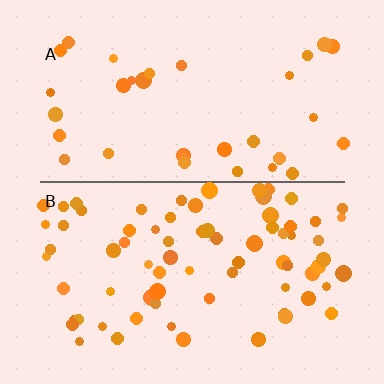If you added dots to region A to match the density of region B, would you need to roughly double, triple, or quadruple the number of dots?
Approximately double.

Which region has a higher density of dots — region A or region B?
B (the bottom).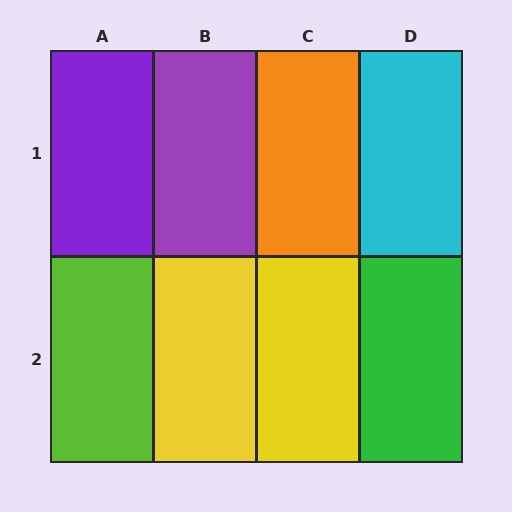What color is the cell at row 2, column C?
Yellow.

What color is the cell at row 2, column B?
Yellow.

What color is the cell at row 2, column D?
Green.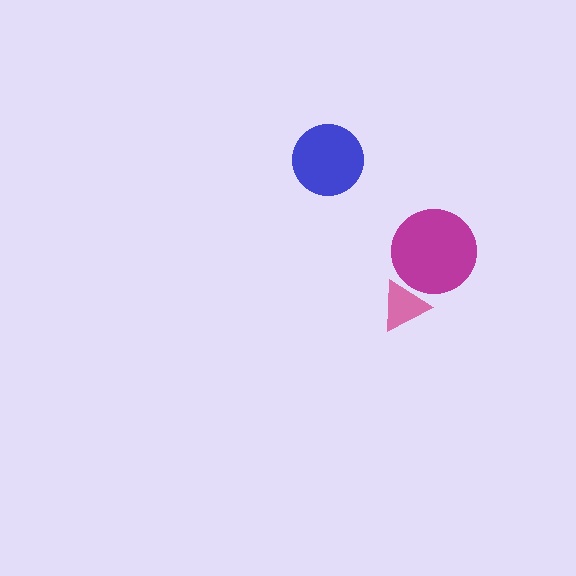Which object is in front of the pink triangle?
The magenta circle is in front of the pink triangle.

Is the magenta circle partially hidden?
No, no other shape covers it.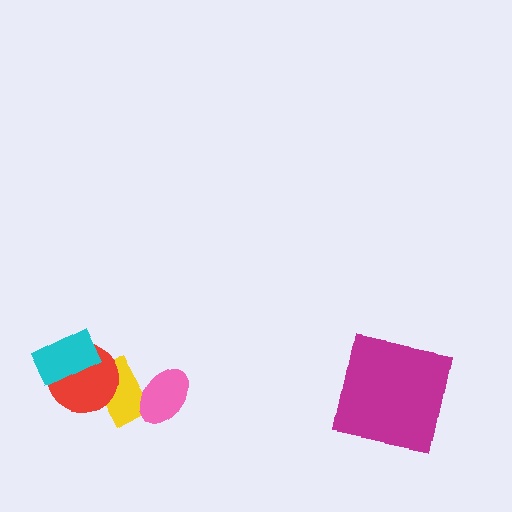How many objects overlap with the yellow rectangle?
2 objects overlap with the yellow rectangle.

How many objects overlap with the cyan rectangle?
1 object overlaps with the cyan rectangle.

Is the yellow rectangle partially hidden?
Yes, it is partially covered by another shape.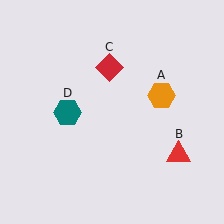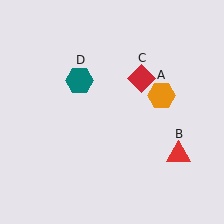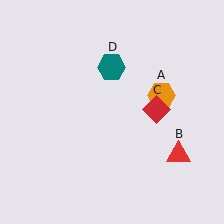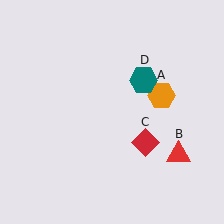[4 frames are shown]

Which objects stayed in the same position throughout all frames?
Orange hexagon (object A) and red triangle (object B) remained stationary.